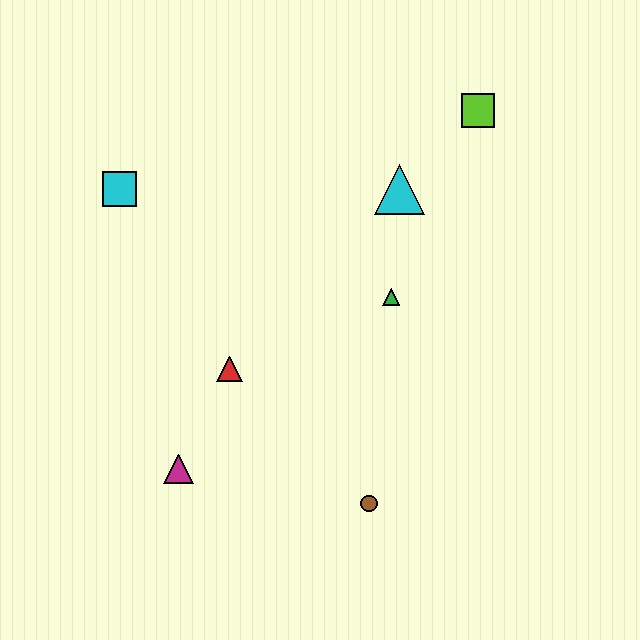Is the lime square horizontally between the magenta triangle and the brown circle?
No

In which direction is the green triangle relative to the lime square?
The green triangle is below the lime square.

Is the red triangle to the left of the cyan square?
No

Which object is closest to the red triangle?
The magenta triangle is closest to the red triangle.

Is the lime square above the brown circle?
Yes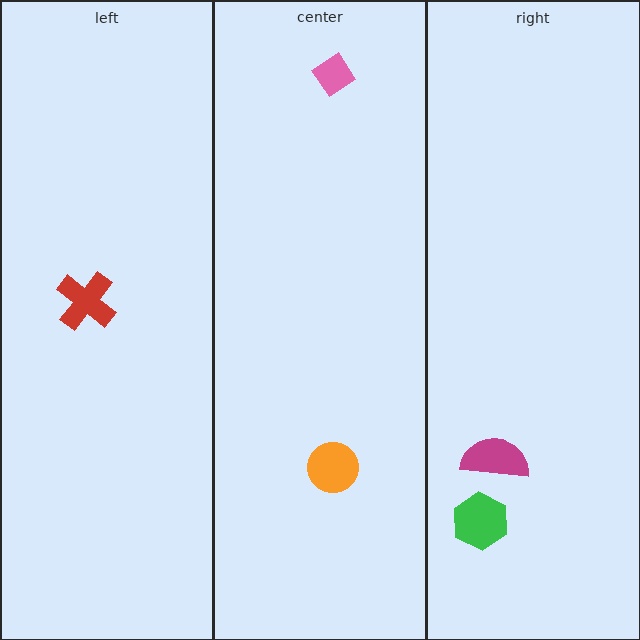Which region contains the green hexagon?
The right region.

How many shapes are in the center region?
2.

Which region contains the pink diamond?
The center region.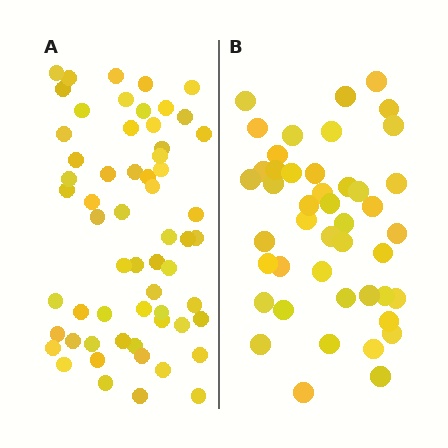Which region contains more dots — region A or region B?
Region A (the left region) has more dots.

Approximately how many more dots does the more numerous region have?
Region A has approximately 15 more dots than region B.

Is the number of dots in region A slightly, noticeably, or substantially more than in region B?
Region A has noticeably more, but not dramatically so. The ratio is roughly 1.3 to 1.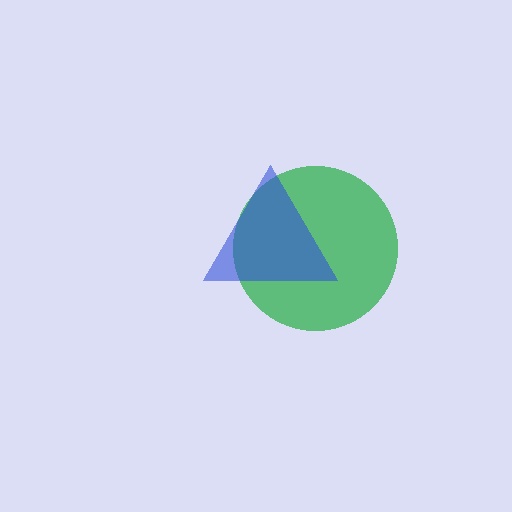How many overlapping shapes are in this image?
There are 2 overlapping shapes in the image.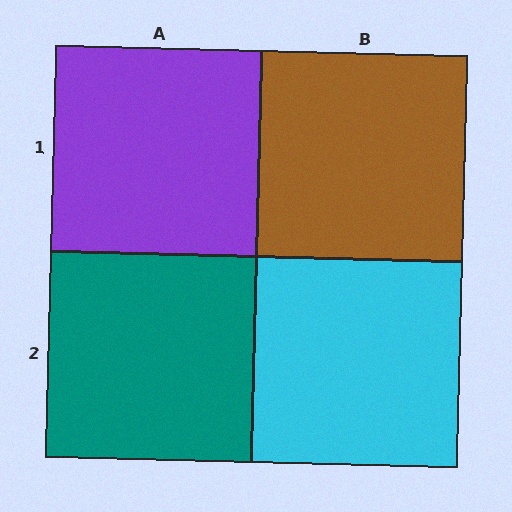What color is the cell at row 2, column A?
Teal.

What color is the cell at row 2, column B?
Cyan.